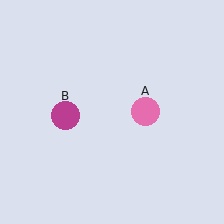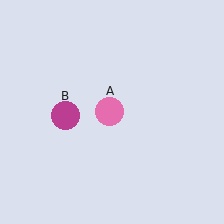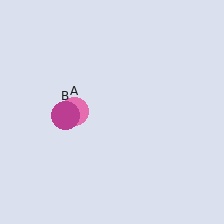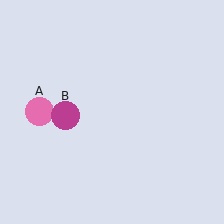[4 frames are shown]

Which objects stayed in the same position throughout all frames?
Magenta circle (object B) remained stationary.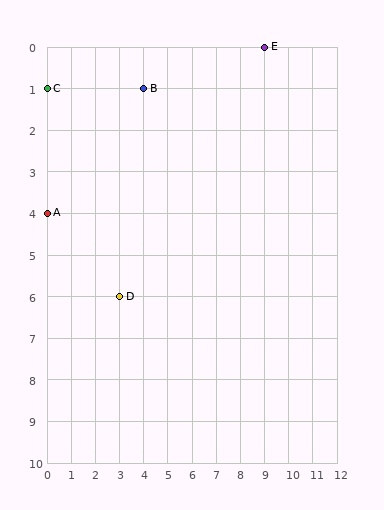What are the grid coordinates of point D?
Point D is at grid coordinates (3, 6).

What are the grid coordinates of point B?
Point B is at grid coordinates (4, 1).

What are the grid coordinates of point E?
Point E is at grid coordinates (9, 0).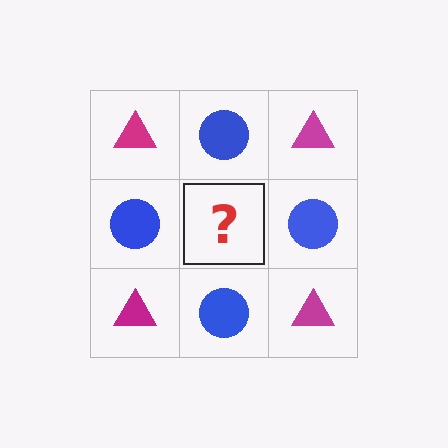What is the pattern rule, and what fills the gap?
The rule is that it alternates magenta triangle and blue circle in a checkerboard pattern. The gap should be filled with a magenta triangle.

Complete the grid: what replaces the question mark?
The question mark should be replaced with a magenta triangle.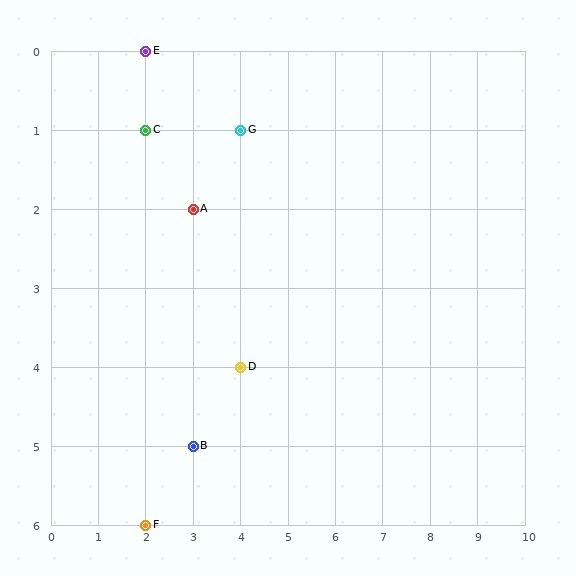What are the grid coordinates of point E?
Point E is at grid coordinates (2, 0).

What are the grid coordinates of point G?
Point G is at grid coordinates (4, 1).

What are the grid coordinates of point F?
Point F is at grid coordinates (2, 6).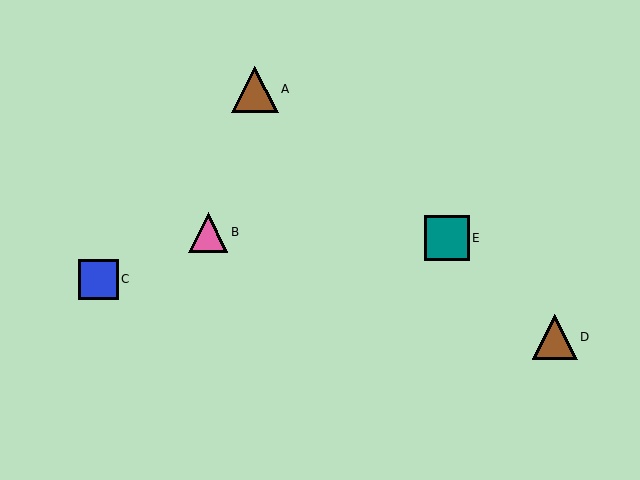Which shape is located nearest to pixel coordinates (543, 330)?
The brown triangle (labeled D) at (555, 337) is nearest to that location.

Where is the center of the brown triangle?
The center of the brown triangle is at (555, 337).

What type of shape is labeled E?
Shape E is a teal square.